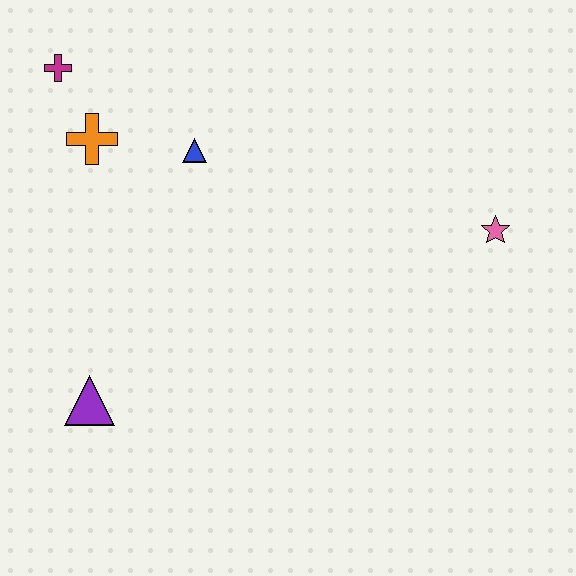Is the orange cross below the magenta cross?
Yes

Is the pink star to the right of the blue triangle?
Yes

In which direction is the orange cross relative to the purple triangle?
The orange cross is above the purple triangle.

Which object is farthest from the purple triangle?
The pink star is farthest from the purple triangle.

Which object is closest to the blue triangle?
The orange cross is closest to the blue triangle.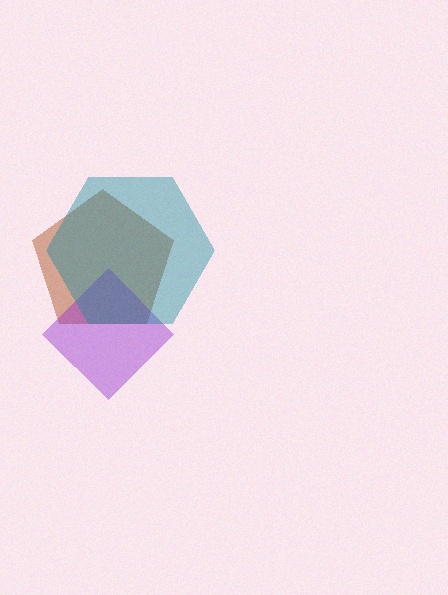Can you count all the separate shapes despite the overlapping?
Yes, there are 3 separate shapes.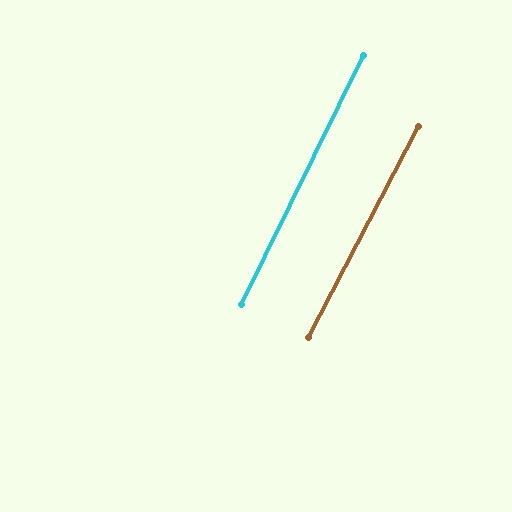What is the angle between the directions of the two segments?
Approximately 1 degree.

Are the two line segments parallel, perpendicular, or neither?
Parallel — their directions differ by only 1.3°.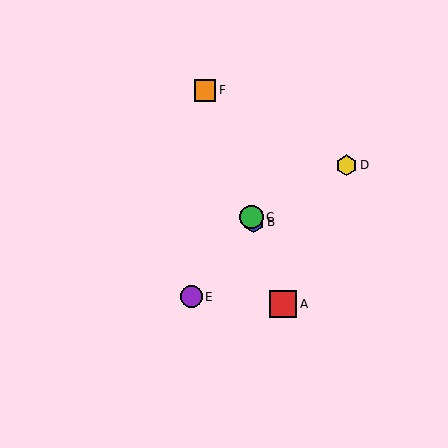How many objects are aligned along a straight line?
4 objects (A, B, C, F) are aligned along a straight line.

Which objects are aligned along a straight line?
Objects A, B, C, F are aligned along a straight line.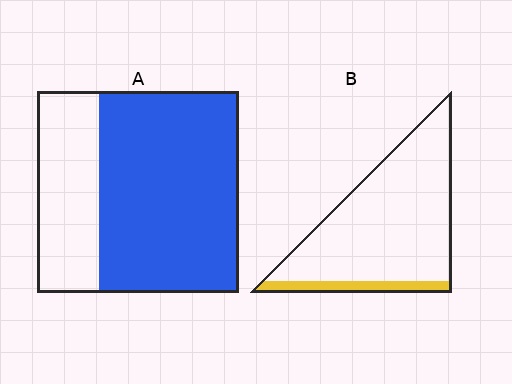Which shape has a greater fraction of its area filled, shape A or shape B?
Shape A.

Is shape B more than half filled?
No.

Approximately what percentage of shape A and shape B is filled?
A is approximately 70% and B is approximately 10%.